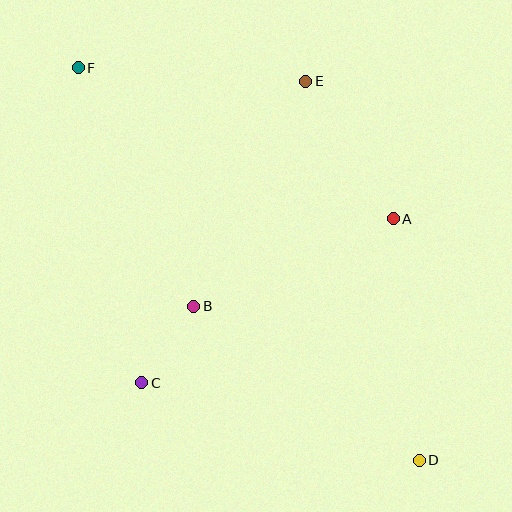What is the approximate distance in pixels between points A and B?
The distance between A and B is approximately 218 pixels.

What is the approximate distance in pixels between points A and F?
The distance between A and F is approximately 350 pixels.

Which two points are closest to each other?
Points B and C are closest to each other.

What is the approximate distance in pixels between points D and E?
The distance between D and E is approximately 396 pixels.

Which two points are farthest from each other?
Points D and F are farthest from each other.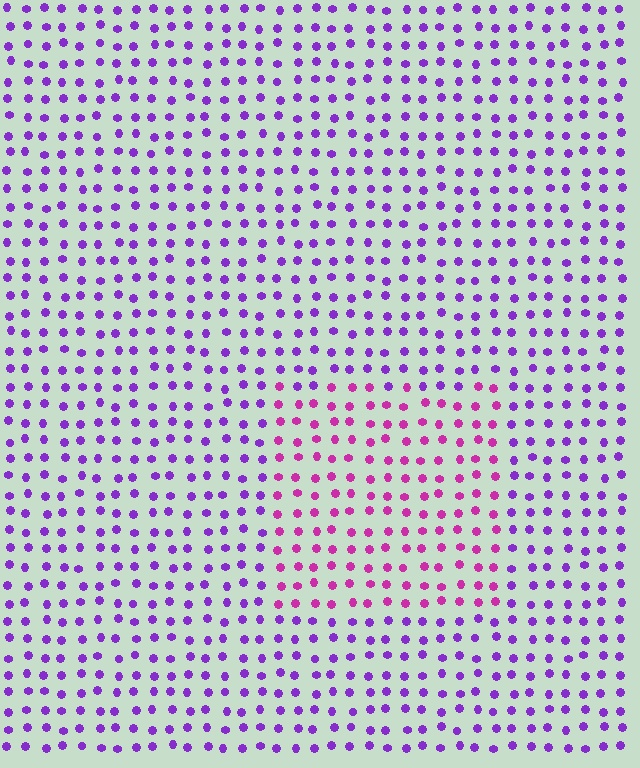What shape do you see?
I see a rectangle.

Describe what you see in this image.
The image is filled with small purple elements in a uniform arrangement. A rectangle-shaped region is visible where the elements are tinted to a slightly different hue, forming a subtle color boundary.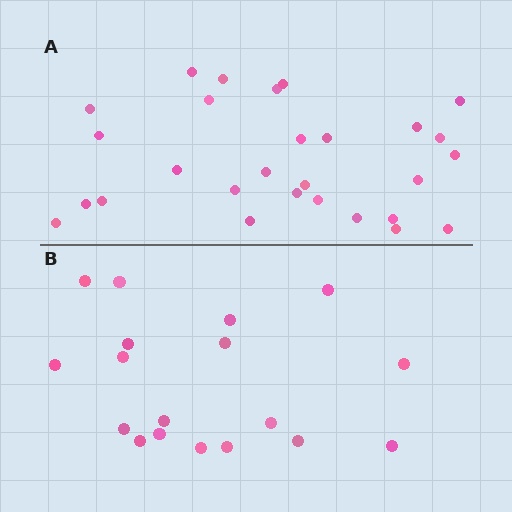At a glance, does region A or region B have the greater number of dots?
Region A (the top region) has more dots.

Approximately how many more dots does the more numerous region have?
Region A has roughly 10 or so more dots than region B.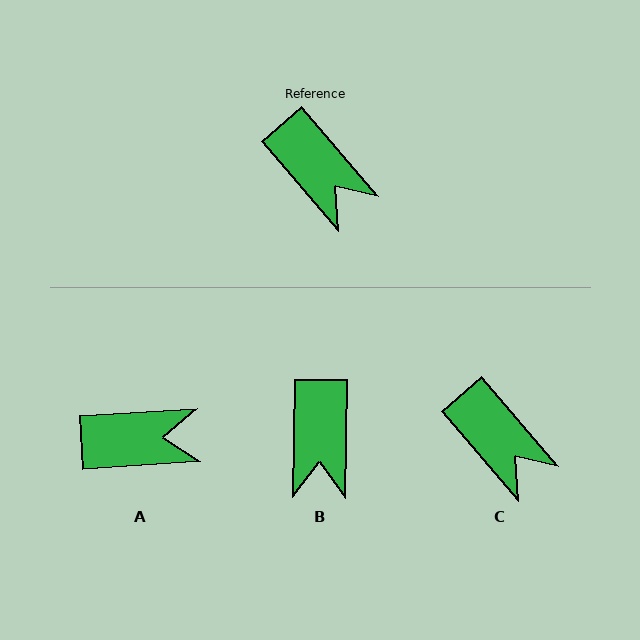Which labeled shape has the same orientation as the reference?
C.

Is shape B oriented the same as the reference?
No, it is off by about 42 degrees.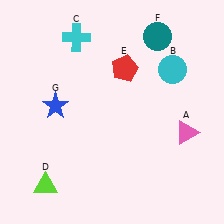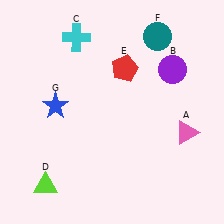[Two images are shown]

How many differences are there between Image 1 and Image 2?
There is 1 difference between the two images.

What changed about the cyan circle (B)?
In Image 1, B is cyan. In Image 2, it changed to purple.